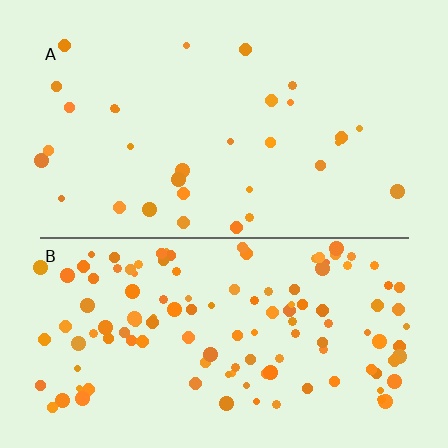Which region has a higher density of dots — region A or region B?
B (the bottom).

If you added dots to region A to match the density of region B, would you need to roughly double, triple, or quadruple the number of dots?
Approximately quadruple.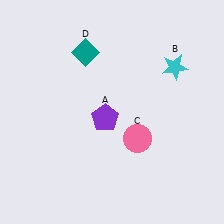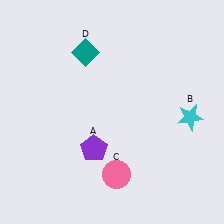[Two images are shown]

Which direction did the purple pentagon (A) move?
The purple pentagon (A) moved down.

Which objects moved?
The objects that moved are: the purple pentagon (A), the cyan star (B), the pink circle (C).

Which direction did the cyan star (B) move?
The cyan star (B) moved down.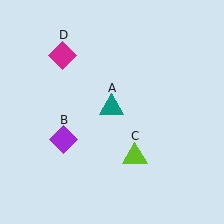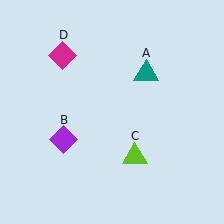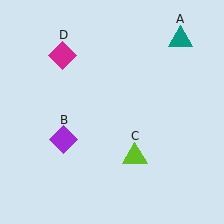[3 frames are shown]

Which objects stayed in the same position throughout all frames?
Purple diamond (object B) and lime triangle (object C) and magenta diamond (object D) remained stationary.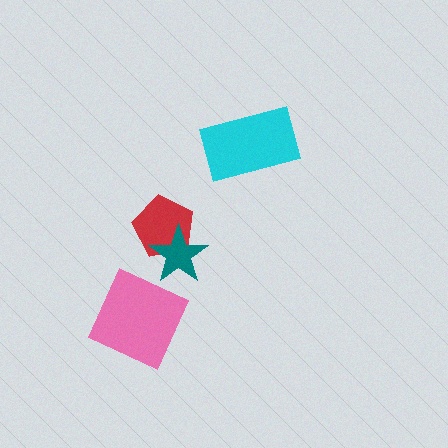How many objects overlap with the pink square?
0 objects overlap with the pink square.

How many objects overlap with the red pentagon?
1 object overlaps with the red pentagon.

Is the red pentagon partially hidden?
Yes, it is partially covered by another shape.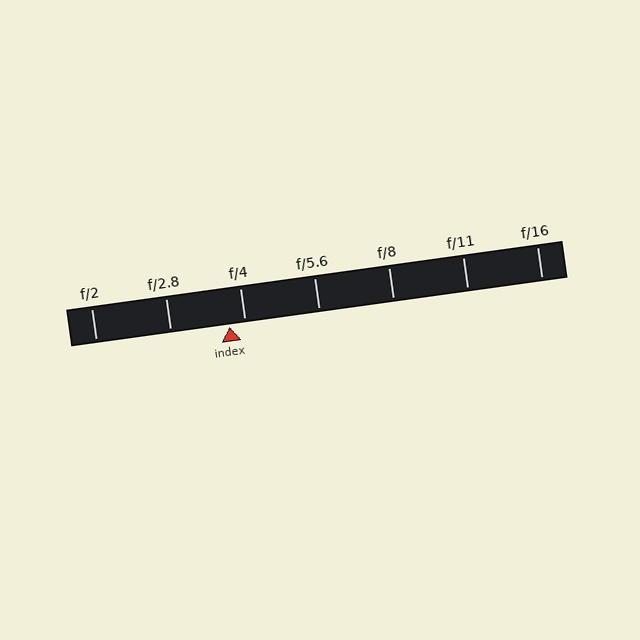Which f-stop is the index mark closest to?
The index mark is closest to f/4.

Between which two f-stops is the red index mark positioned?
The index mark is between f/2.8 and f/4.